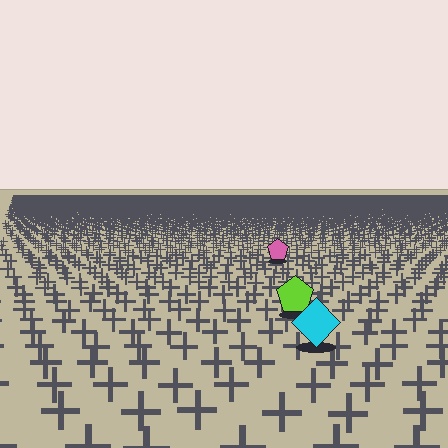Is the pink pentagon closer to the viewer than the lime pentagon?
No. The lime pentagon is closer — you can tell from the texture gradient: the ground texture is coarser near it.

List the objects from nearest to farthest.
From nearest to farthest: the cyan diamond, the lime pentagon, the pink pentagon.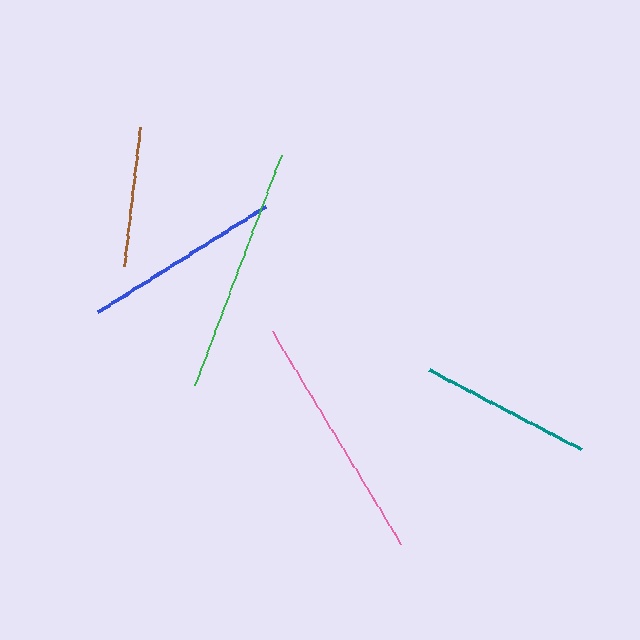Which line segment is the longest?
The pink line is the longest at approximately 249 pixels.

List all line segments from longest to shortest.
From longest to shortest: pink, green, blue, teal, brown.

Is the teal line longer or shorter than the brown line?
The teal line is longer than the brown line.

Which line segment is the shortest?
The brown line is the shortest at approximately 140 pixels.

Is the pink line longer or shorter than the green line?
The pink line is longer than the green line.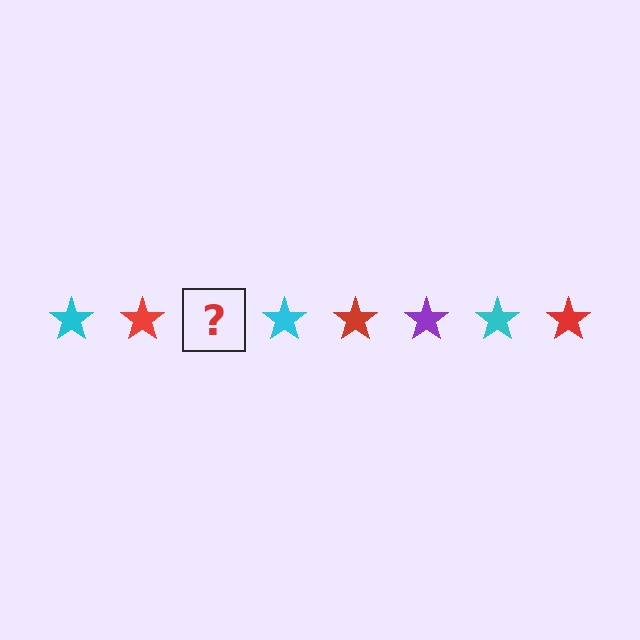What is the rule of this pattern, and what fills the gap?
The rule is that the pattern cycles through cyan, red, purple stars. The gap should be filled with a purple star.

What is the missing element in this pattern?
The missing element is a purple star.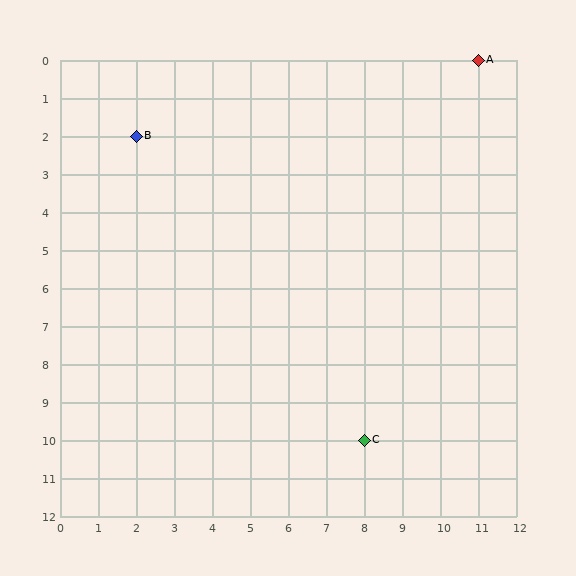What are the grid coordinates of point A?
Point A is at grid coordinates (11, 0).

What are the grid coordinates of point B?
Point B is at grid coordinates (2, 2).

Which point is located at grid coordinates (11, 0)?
Point A is at (11, 0).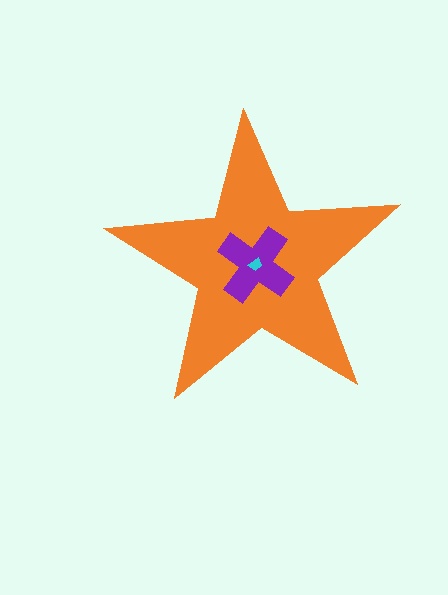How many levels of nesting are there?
3.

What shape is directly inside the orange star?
The purple cross.